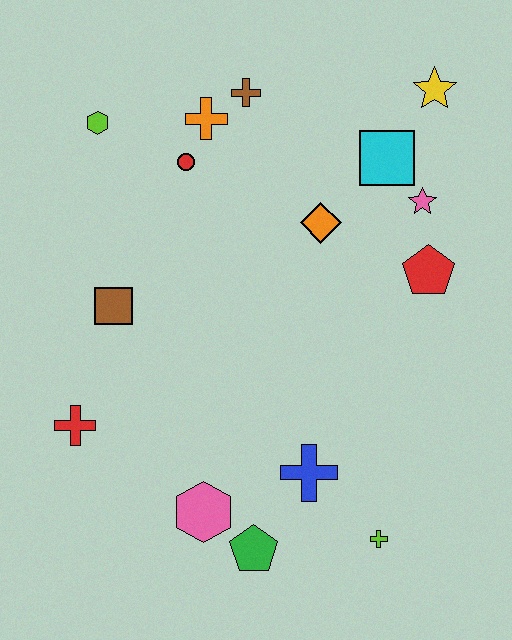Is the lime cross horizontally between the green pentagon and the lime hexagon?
No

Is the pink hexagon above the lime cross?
Yes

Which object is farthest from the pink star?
The red cross is farthest from the pink star.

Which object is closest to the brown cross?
The orange cross is closest to the brown cross.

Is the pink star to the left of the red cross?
No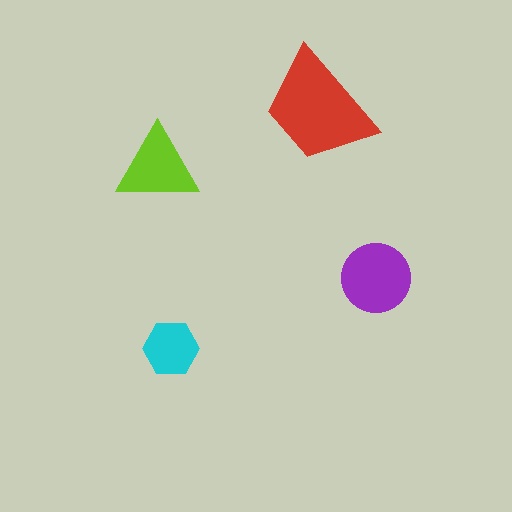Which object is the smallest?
The cyan hexagon.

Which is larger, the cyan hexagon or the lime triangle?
The lime triangle.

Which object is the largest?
The red trapezoid.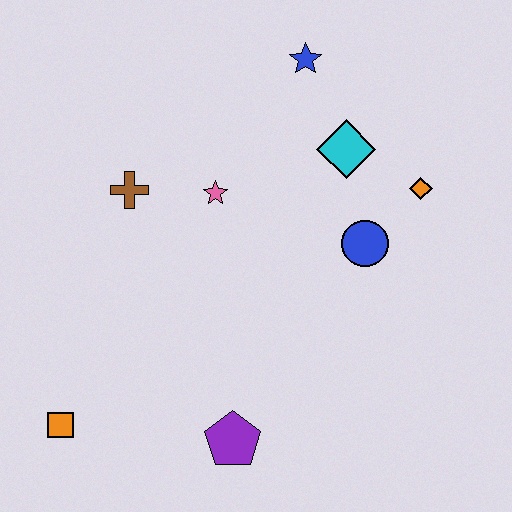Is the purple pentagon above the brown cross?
No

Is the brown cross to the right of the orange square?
Yes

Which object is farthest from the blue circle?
The orange square is farthest from the blue circle.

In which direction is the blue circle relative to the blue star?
The blue circle is below the blue star.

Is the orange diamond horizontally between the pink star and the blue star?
No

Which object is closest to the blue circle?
The orange diamond is closest to the blue circle.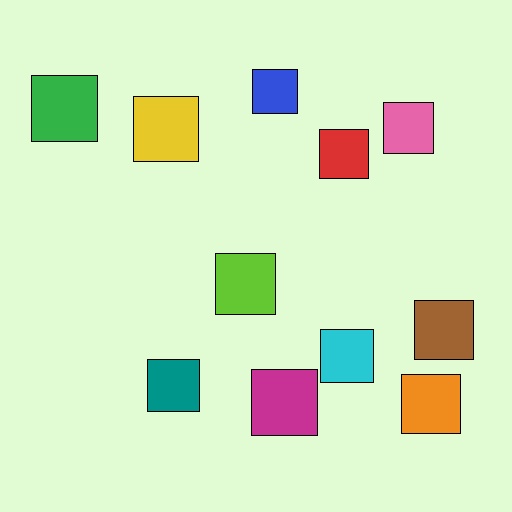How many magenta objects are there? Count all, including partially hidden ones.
There is 1 magenta object.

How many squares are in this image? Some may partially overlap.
There are 11 squares.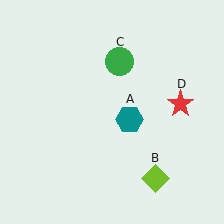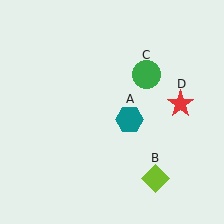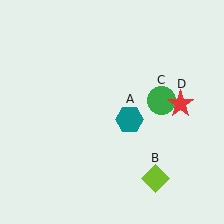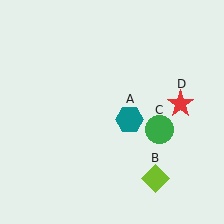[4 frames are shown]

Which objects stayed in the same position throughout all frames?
Teal hexagon (object A) and lime diamond (object B) and red star (object D) remained stationary.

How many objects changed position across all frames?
1 object changed position: green circle (object C).